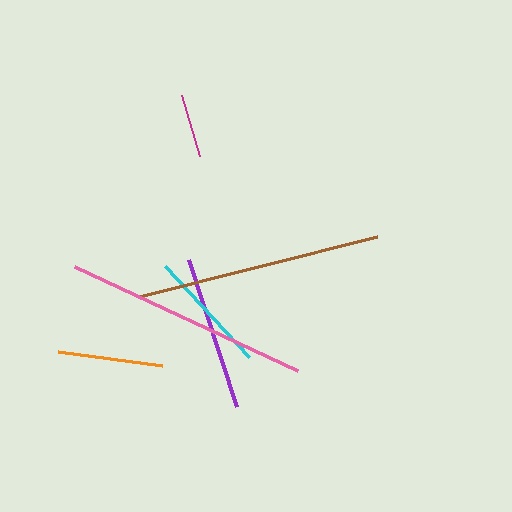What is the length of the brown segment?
The brown segment is approximately 245 pixels long.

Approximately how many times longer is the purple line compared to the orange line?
The purple line is approximately 1.5 times the length of the orange line.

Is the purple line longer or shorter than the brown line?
The brown line is longer than the purple line.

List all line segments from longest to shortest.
From longest to shortest: pink, brown, purple, cyan, orange, magenta.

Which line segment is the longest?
The pink line is the longest at approximately 246 pixels.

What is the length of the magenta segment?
The magenta segment is approximately 63 pixels long.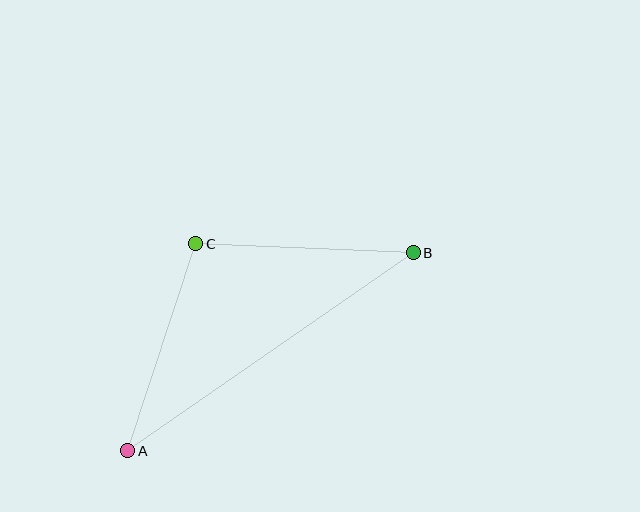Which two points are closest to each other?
Points B and C are closest to each other.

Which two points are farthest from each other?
Points A and B are farthest from each other.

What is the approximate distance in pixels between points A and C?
The distance between A and C is approximately 218 pixels.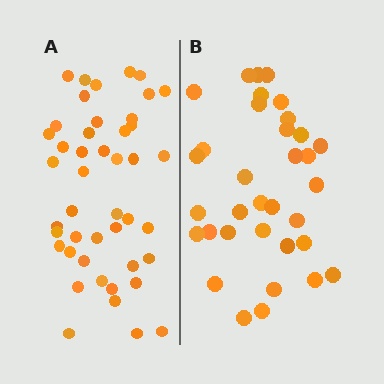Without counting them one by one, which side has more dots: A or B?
Region A (the left region) has more dots.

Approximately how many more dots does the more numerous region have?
Region A has roughly 12 or so more dots than region B.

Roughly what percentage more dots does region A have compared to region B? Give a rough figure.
About 30% more.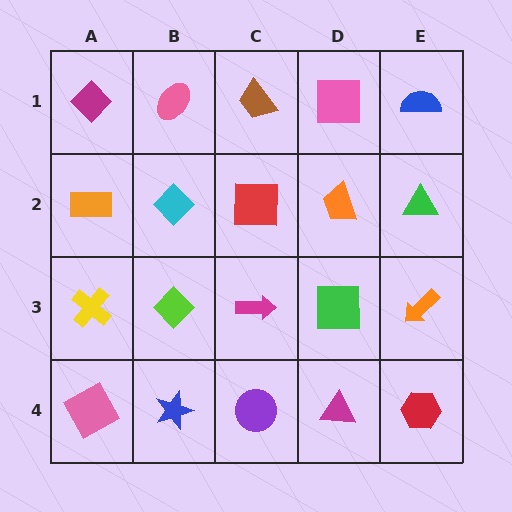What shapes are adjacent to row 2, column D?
A pink square (row 1, column D), a green square (row 3, column D), a red square (row 2, column C), a green triangle (row 2, column E).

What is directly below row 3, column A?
A pink square.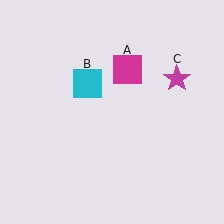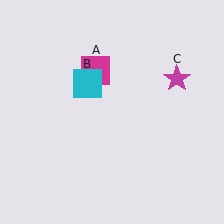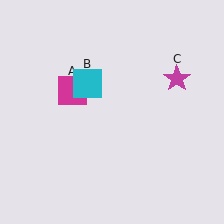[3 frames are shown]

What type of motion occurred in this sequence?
The magenta square (object A) rotated counterclockwise around the center of the scene.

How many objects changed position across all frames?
1 object changed position: magenta square (object A).